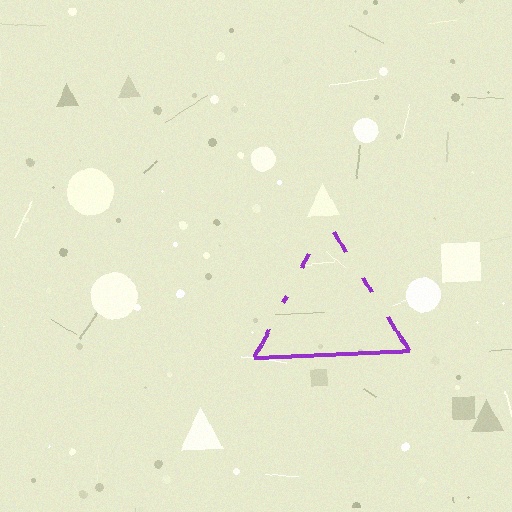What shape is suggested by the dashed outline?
The dashed outline suggests a triangle.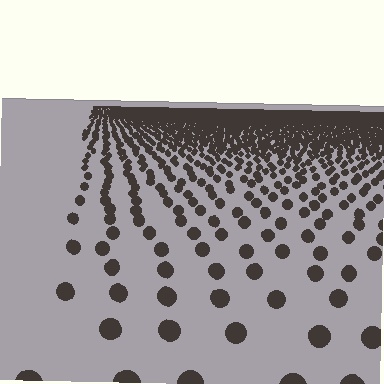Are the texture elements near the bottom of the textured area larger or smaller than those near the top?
Larger. Near the bottom, elements are closer to the viewer and appear at a bigger on-screen size.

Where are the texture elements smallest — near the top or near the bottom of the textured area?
Near the top.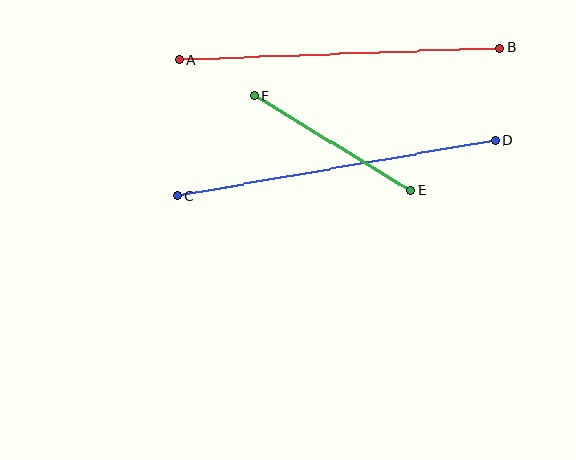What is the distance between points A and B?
The distance is approximately 321 pixels.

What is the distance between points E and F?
The distance is approximately 182 pixels.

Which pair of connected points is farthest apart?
Points C and D are farthest apart.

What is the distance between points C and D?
The distance is approximately 323 pixels.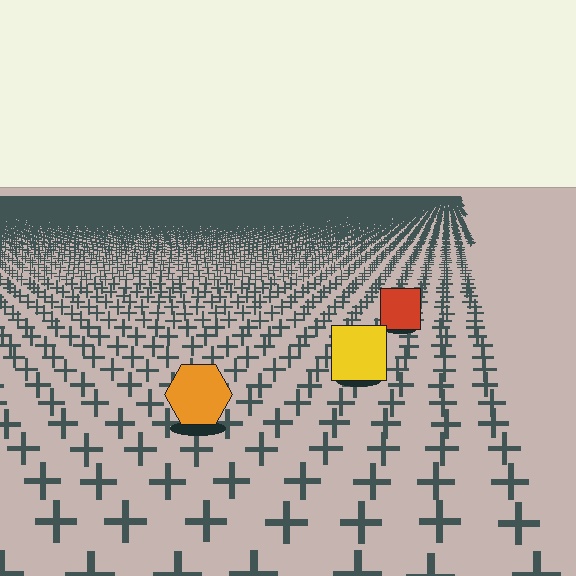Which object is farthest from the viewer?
The red square is farthest from the viewer. It appears smaller and the ground texture around it is denser.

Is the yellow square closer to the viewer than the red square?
Yes. The yellow square is closer — you can tell from the texture gradient: the ground texture is coarser near it.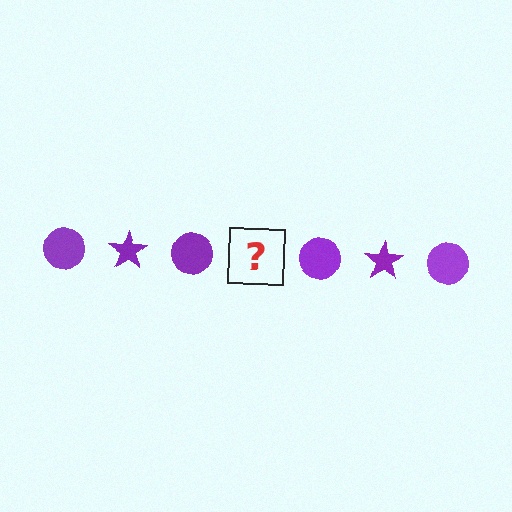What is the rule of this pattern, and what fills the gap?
The rule is that the pattern cycles through circle, star shapes in purple. The gap should be filled with a purple star.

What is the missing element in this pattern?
The missing element is a purple star.